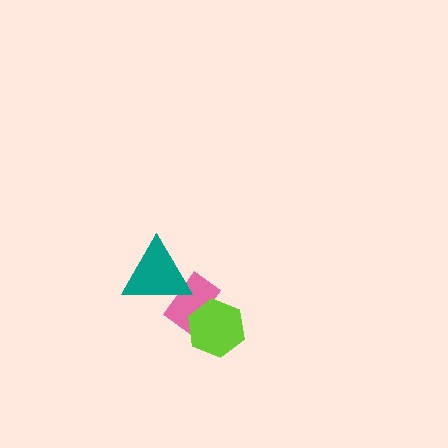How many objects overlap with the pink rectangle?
2 objects overlap with the pink rectangle.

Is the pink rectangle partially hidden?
Yes, it is partially covered by another shape.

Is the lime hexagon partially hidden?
No, no other shape covers it.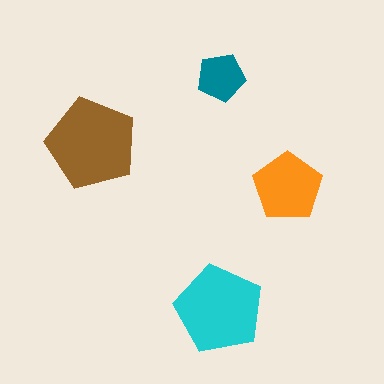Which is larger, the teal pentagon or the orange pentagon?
The orange one.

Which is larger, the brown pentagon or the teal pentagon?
The brown one.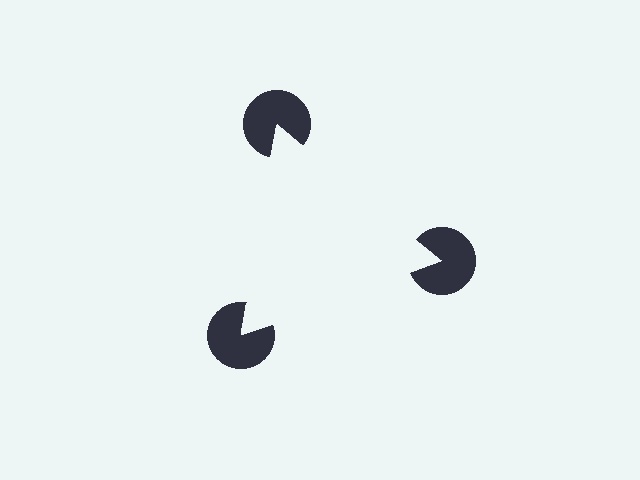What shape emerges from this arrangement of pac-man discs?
An illusory triangle — its edges are inferred from the aligned wedge cuts in the pac-man discs, not physically drawn.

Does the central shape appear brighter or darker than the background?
It typically appears slightly brighter than the background, even though no actual brightness change is drawn.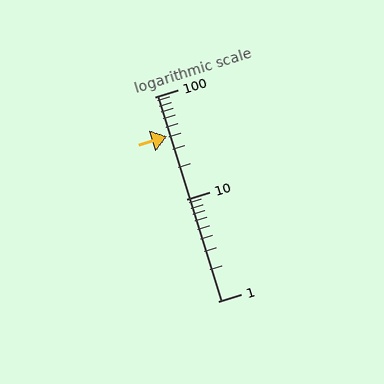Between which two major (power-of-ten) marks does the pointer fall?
The pointer is between 10 and 100.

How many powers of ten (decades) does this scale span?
The scale spans 2 decades, from 1 to 100.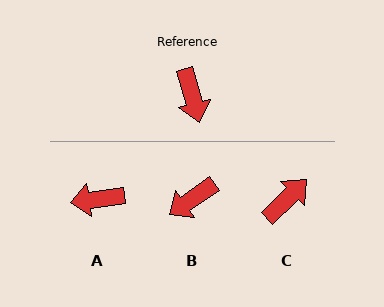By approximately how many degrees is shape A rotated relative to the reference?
Approximately 98 degrees clockwise.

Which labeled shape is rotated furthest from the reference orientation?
C, about 119 degrees away.